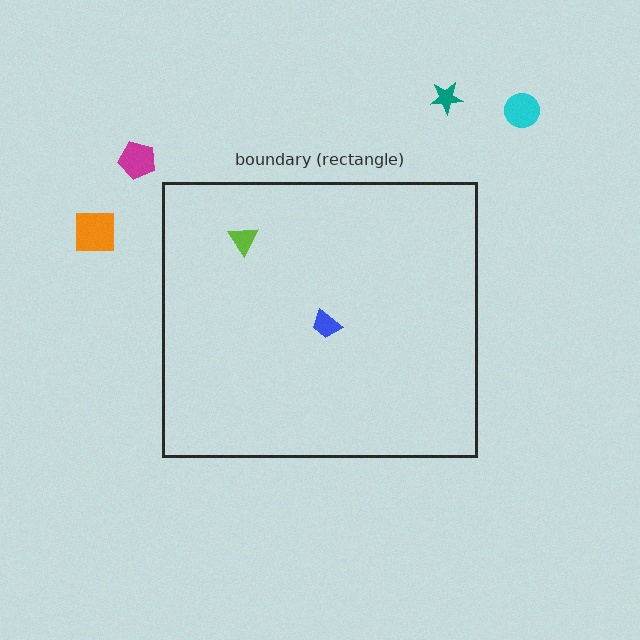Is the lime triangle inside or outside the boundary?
Inside.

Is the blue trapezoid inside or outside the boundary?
Inside.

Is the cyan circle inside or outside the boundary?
Outside.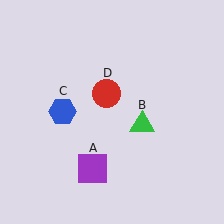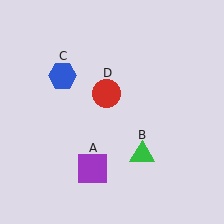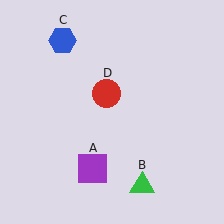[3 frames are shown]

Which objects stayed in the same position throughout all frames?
Purple square (object A) and red circle (object D) remained stationary.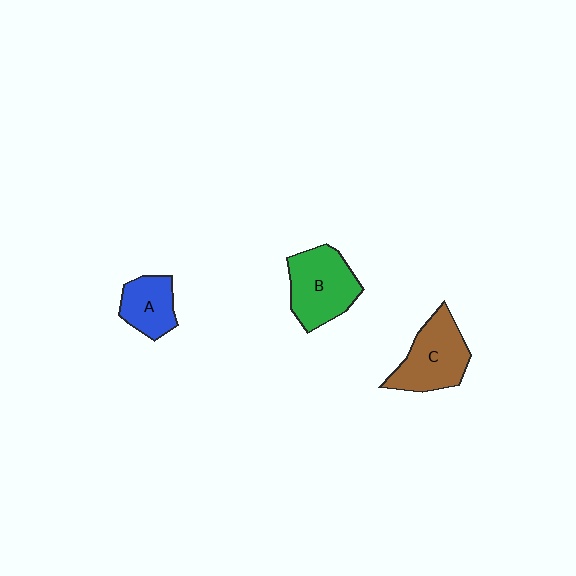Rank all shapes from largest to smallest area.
From largest to smallest: B (green), C (brown), A (blue).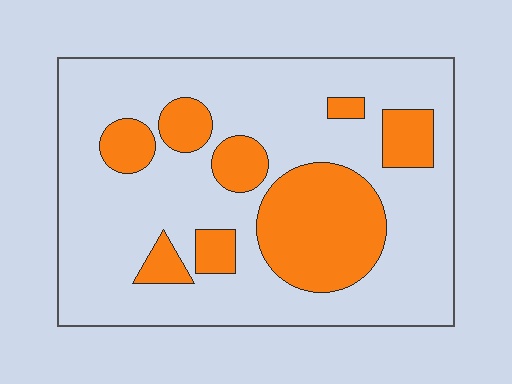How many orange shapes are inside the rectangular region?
8.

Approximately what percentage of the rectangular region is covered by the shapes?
Approximately 25%.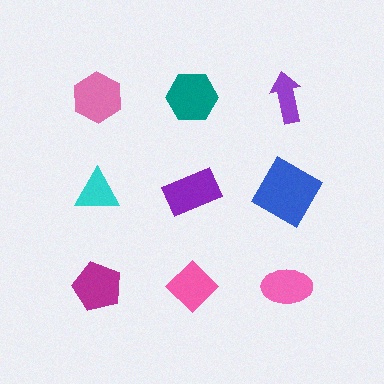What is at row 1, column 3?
A purple arrow.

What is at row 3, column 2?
A pink diamond.